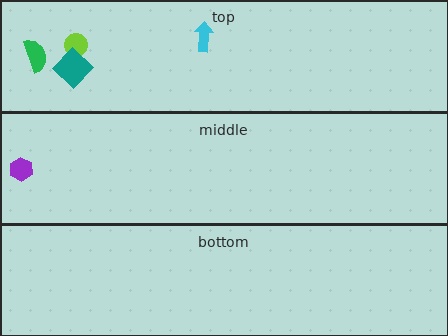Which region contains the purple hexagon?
The middle region.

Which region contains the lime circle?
The top region.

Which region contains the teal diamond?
The top region.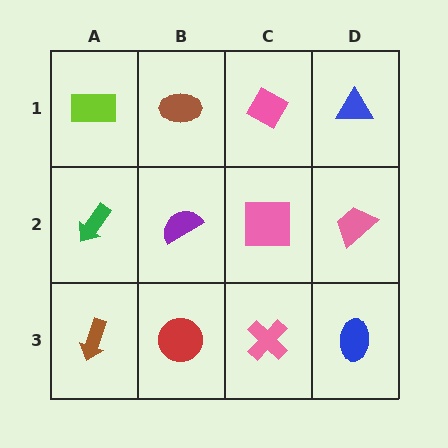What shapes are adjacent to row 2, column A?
A lime rectangle (row 1, column A), a brown arrow (row 3, column A), a purple semicircle (row 2, column B).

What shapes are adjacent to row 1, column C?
A pink square (row 2, column C), a brown ellipse (row 1, column B), a blue triangle (row 1, column D).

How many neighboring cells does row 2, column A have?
3.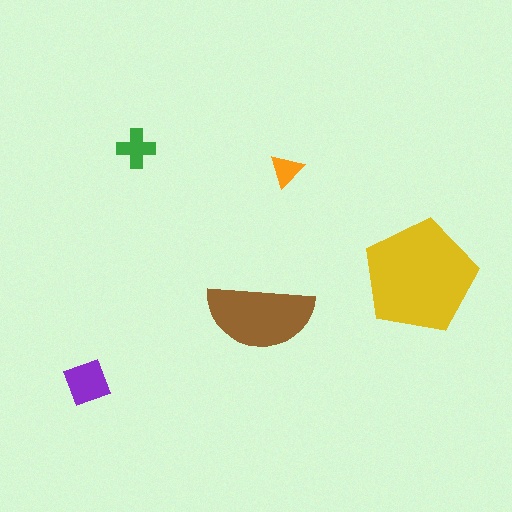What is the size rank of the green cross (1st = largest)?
4th.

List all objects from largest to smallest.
The yellow pentagon, the brown semicircle, the purple square, the green cross, the orange triangle.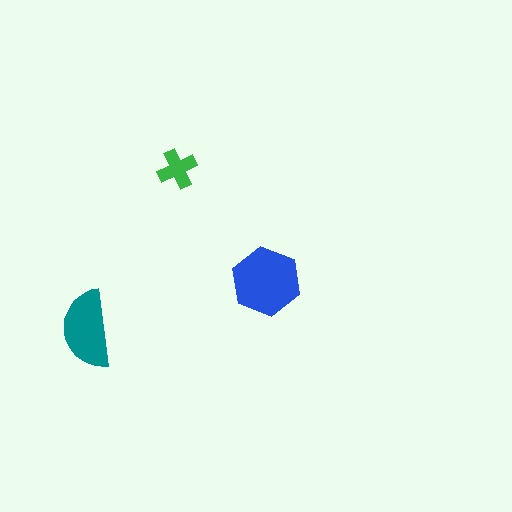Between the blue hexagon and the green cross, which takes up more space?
The blue hexagon.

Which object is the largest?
The blue hexagon.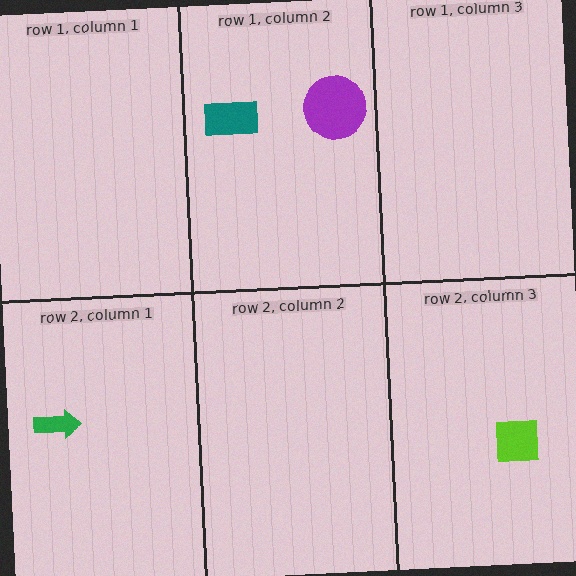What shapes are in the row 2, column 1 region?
The green arrow.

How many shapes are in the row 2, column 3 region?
1.